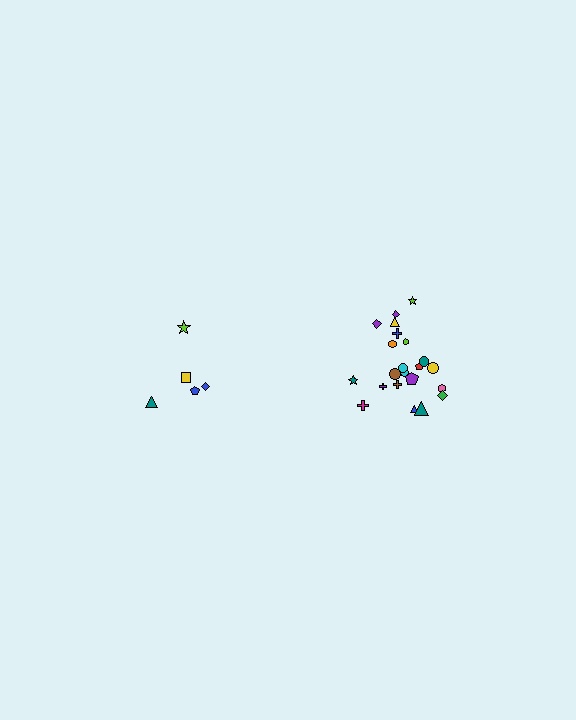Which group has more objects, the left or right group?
The right group.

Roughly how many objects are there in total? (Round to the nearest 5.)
Roughly 25 objects in total.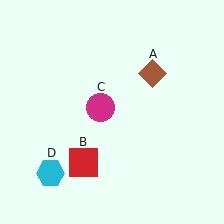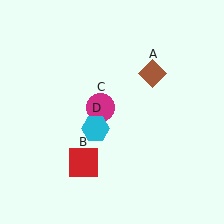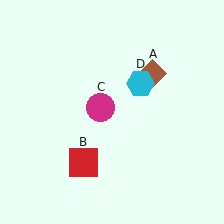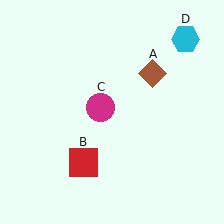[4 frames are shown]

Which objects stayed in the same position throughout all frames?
Brown diamond (object A) and red square (object B) and magenta circle (object C) remained stationary.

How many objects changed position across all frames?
1 object changed position: cyan hexagon (object D).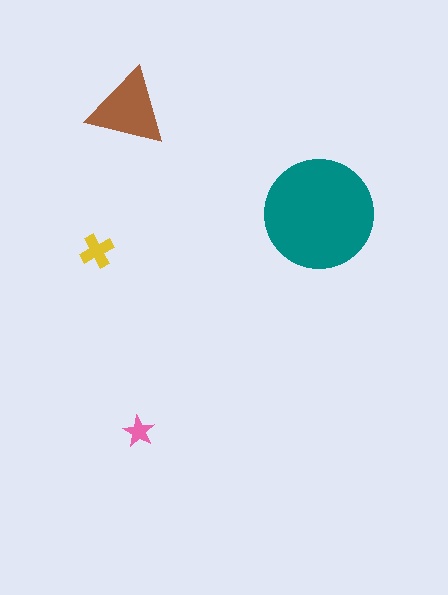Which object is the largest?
The teal circle.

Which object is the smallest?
The pink star.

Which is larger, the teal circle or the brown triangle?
The teal circle.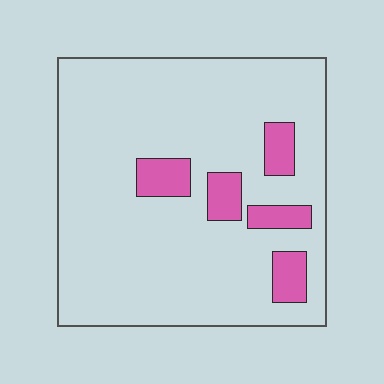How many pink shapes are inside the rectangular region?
5.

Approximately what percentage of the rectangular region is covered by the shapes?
Approximately 10%.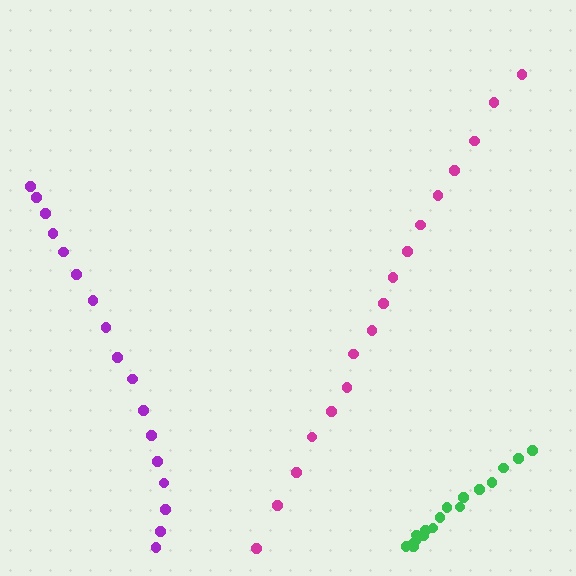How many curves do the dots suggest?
There are 3 distinct paths.